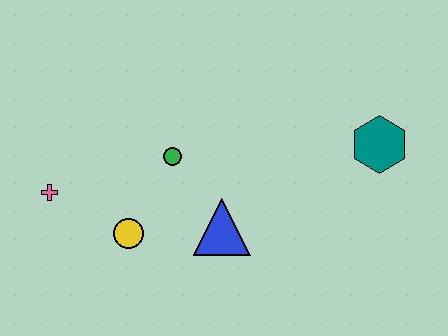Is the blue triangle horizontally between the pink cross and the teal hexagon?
Yes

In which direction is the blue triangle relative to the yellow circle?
The blue triangle is to the right of the yellow circle.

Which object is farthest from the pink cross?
The teal hexagon is farthest from the pink cross.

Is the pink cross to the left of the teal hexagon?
Yes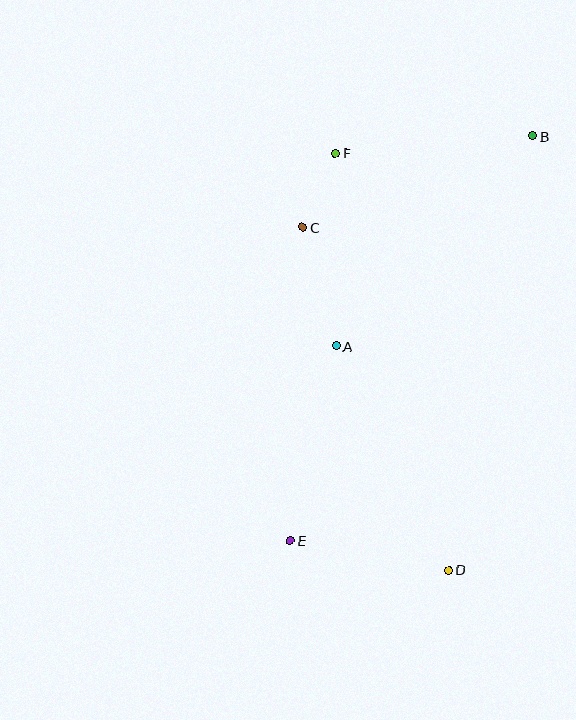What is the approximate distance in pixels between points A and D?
The distance between A and D is approximately 251 pixels.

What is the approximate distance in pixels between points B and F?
The distance between B and F is approximately 197 pixels.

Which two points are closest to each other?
Points C and F are closest to each other.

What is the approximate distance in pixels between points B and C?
The distance between B and C is approximately 247 pixels.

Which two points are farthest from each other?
Points B and E are farthest from each other.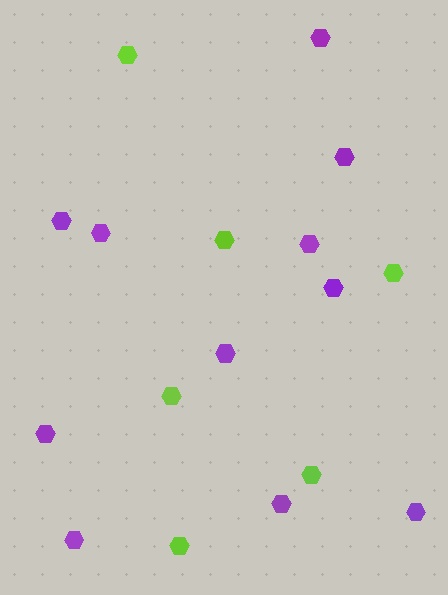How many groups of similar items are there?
There are 2 groups: one group of purple hexagons (11) and one group of lime hexagons (6).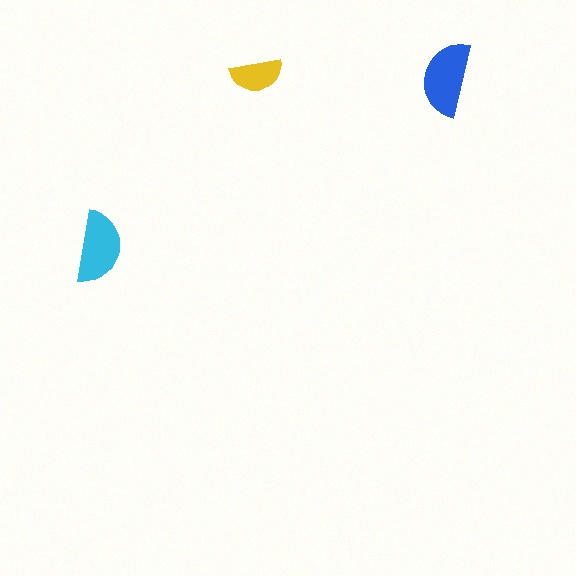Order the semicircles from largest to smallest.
the blue one, the cyan one, the yellow one.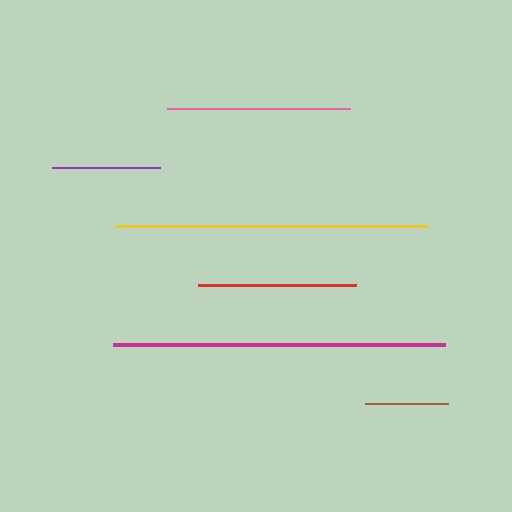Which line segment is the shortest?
The brown line is the shortest at approximately 82 pixels.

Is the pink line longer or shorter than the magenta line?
The magenta line is longer than the pink line.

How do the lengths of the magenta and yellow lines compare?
The magenta and yellow lines are approximately the same length.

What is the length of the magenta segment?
The magenta segment is approximately 332 pixels long.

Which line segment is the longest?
The magenta line is the longest at approximately 332 pixels.